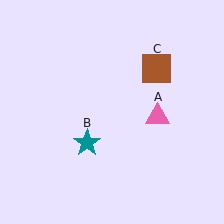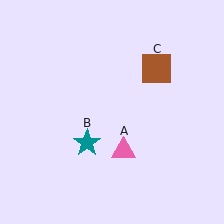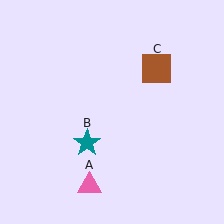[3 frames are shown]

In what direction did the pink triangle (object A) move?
The pink triangle (object A) moved down and to the left.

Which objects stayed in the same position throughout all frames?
Teal star (object B) and brown square (object C) remained stationary.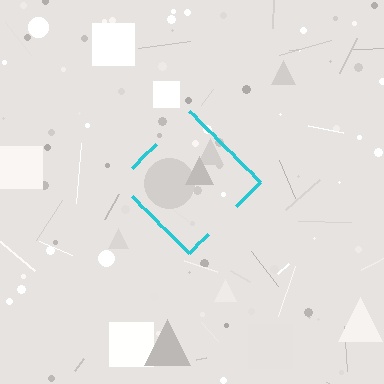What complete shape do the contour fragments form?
The contour fragments form a diamond.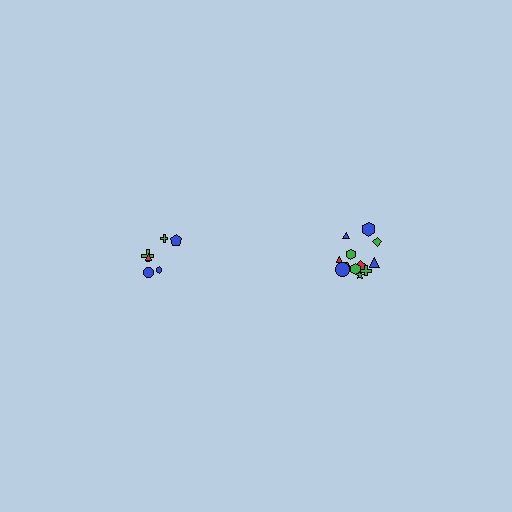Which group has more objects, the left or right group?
The right group.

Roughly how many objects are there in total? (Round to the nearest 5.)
Roughly 20 objects in total.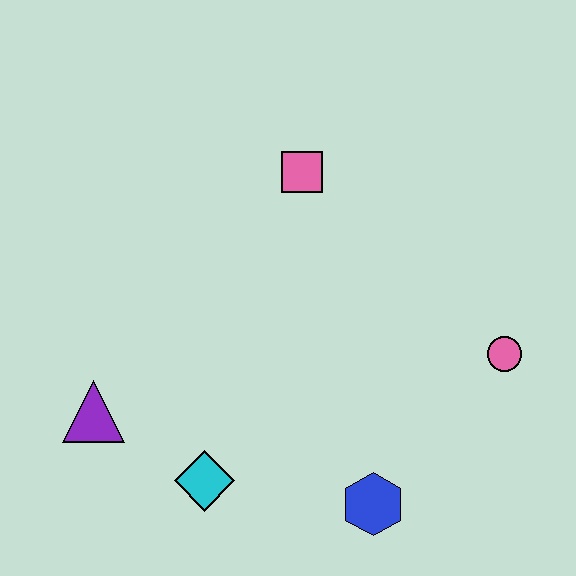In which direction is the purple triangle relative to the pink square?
The purple triangle is below the pink square.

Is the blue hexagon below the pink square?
Yes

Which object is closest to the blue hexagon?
The cyan diamond is closest to the blue hexagon.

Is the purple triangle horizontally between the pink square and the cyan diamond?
No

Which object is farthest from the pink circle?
The purple triangle is farthest from the pink circle.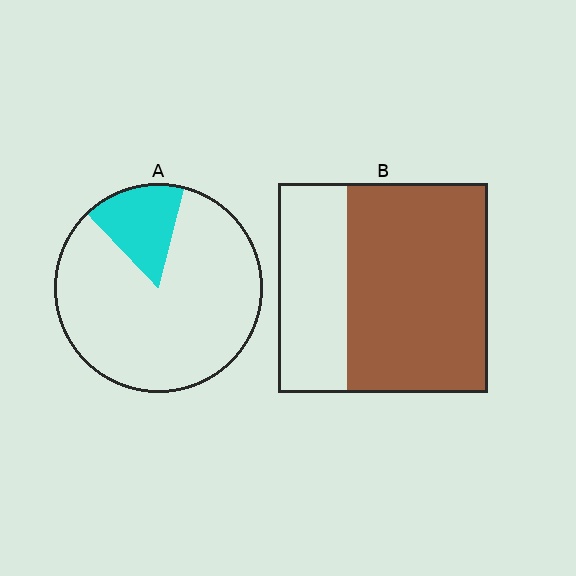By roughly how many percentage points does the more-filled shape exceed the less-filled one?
By roughly 50 percentage points (B over A).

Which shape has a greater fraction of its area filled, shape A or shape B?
Shape B.